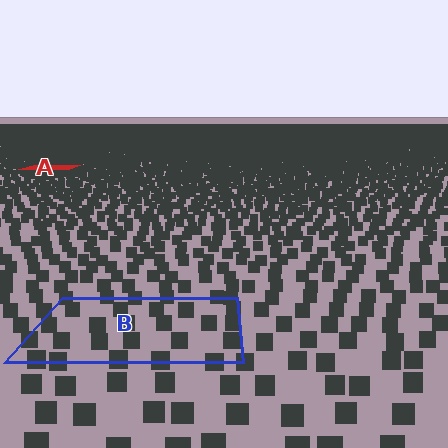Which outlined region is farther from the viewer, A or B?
Region A is farther from the viewer — the texture elements inside it appear smaller and more densely packed.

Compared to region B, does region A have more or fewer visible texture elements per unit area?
Region A has more texture elements per unit area — they are packed more densely because it is farther away.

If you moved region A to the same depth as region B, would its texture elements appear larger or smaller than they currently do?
They would appear larger. At a closer depth, the same texture elements are projected at a bigger on-screen size.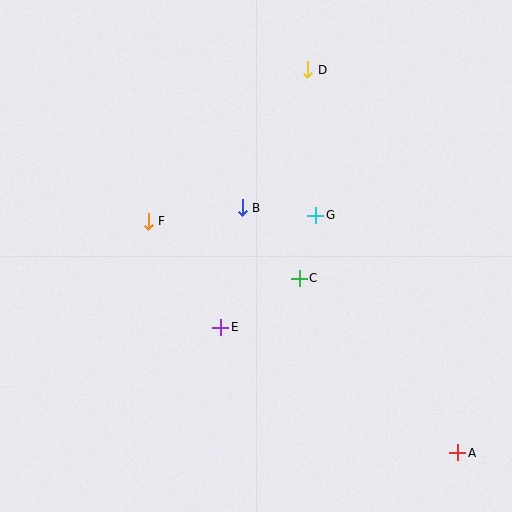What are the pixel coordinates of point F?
Point F is at (148, 221).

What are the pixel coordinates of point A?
Point A is at (458, 453).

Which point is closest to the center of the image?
Point C at (299, 278) is closest to the center.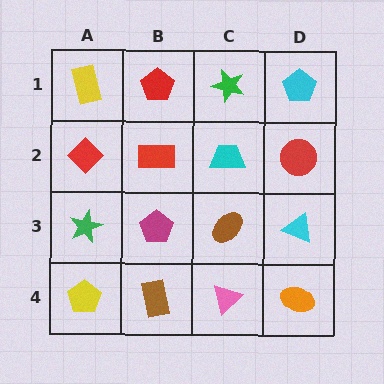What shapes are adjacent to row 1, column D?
A red circle (row 2, column D), a green star (row 1, column C).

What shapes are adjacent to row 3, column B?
A red rectangle (row 2, column B), a brown rectangle (row 4, column B), a green star (row 3, column A), a brown ellipse (row 3, column C).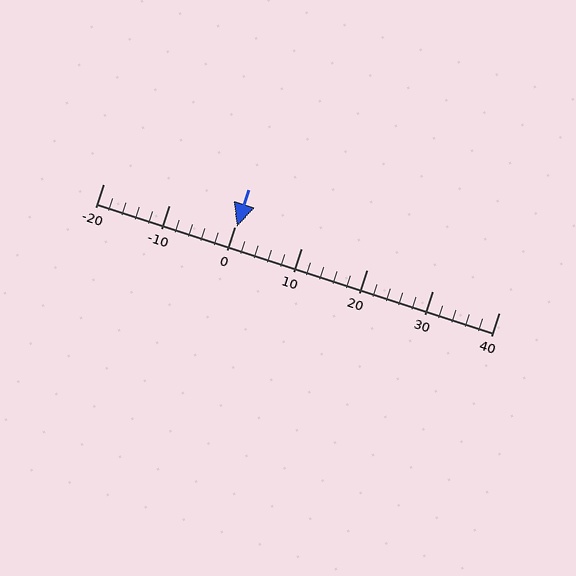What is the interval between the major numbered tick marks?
The major tick marks are spaced 10 units apart.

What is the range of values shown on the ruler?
The ruler shows values from -20 to 40.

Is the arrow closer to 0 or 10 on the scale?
The arrow is closer to 0.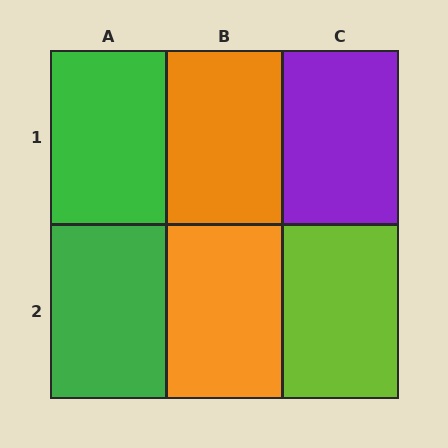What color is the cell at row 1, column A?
Green.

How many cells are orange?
2 cells are orange.